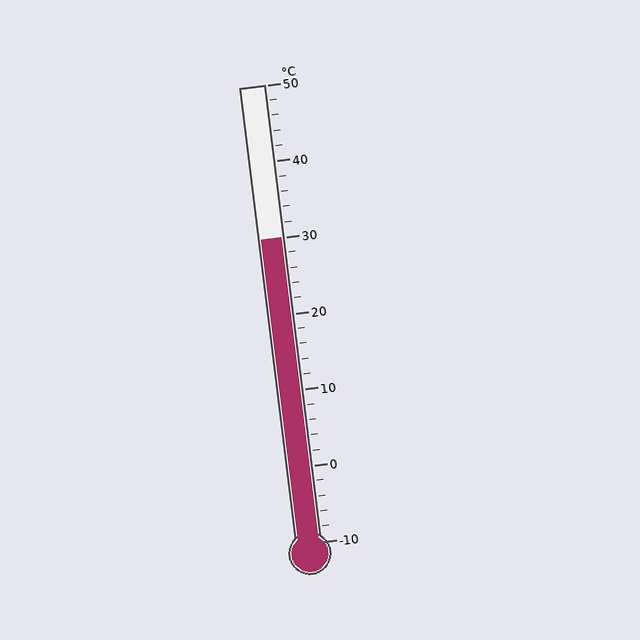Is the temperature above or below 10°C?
The temperature is above 10°C.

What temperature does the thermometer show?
The thermometer shows approximately 30°C.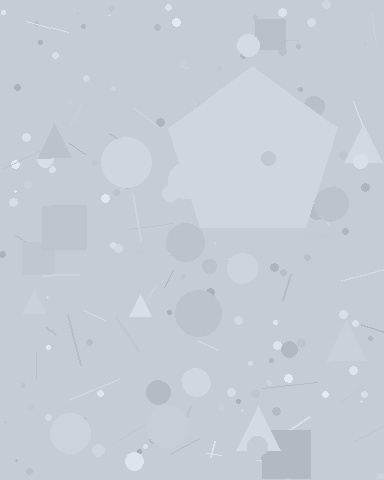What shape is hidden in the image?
A pentagon is hidden in the image.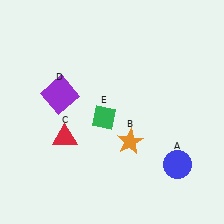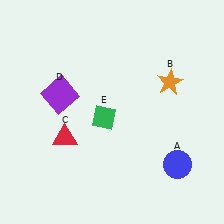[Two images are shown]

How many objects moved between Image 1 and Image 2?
1 object moved between the two images.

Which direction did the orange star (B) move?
The orange star (B) moved up.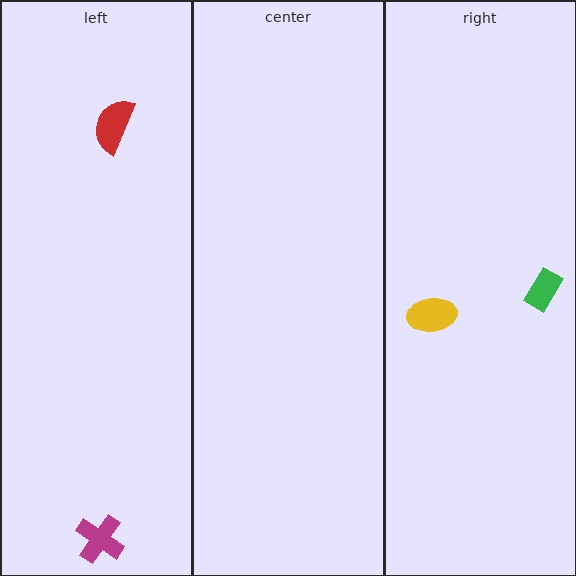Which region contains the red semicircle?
The left region.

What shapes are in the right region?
The yellow ellipse, the green rectangle.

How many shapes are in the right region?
2.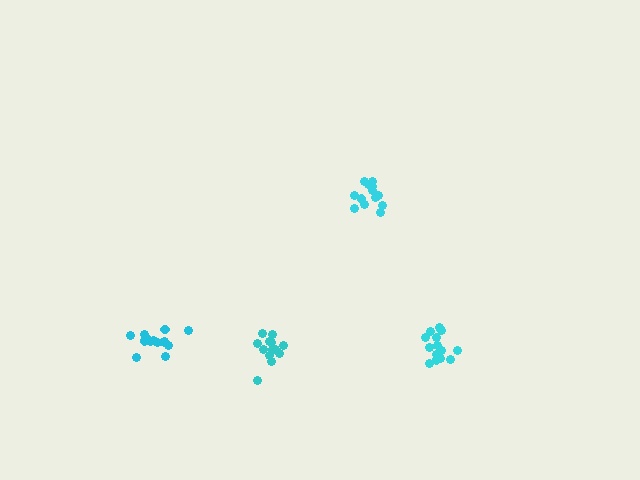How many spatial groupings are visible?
There are 4 spatial groupings.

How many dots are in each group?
Group 1: 14 dots, Group 2: 13 dots, Group 3: 15 dots, Group 4: 13 dots (55 total).